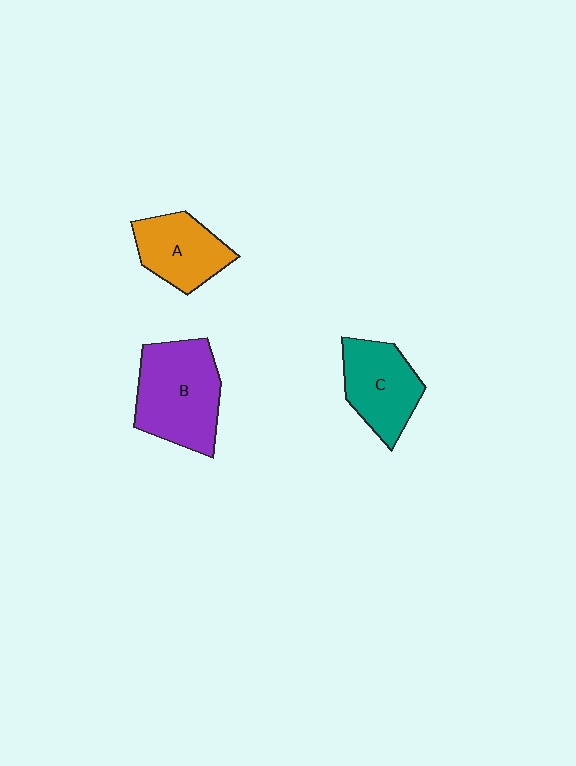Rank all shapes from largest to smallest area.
From largest to smallest: B (purple), C (teal), A (orange).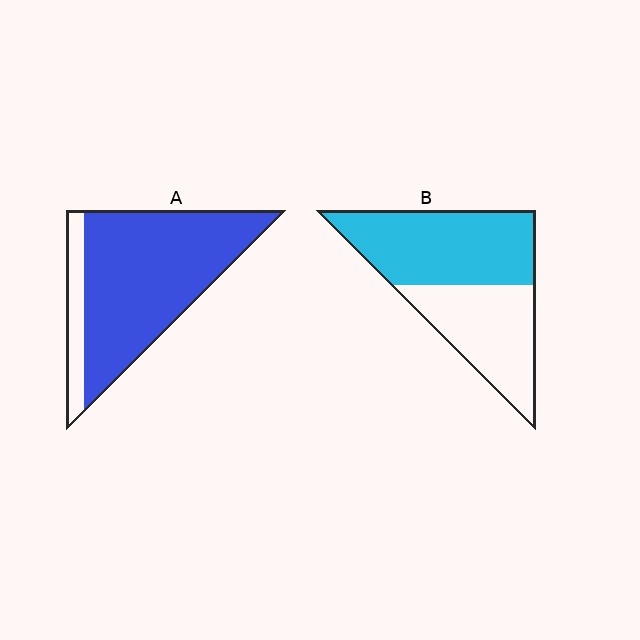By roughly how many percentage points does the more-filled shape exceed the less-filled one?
By roughly 30 percentage points (A over B).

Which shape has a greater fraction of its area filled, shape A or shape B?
Shape A.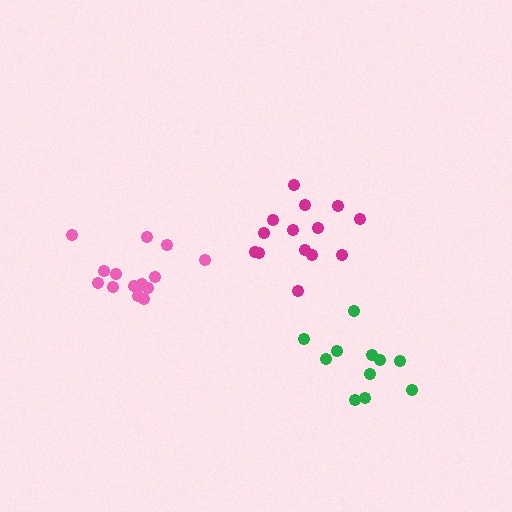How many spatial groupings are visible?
There are 3 spatial groupings.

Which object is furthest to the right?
The green cluster is rightmost.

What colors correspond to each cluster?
The clusters are colored: pink, magenta, green.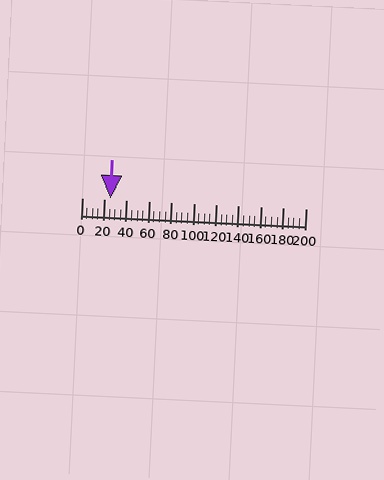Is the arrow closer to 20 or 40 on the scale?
The arrow is closer to 20.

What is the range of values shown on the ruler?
The ruler shows values from 0 to 200.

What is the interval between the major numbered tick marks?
The major tick marks are spaced 20 units apart.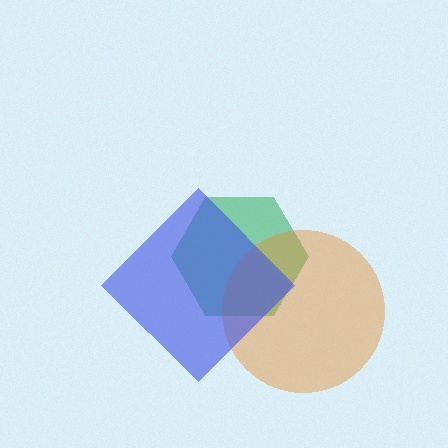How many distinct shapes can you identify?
There are 3 distinct shapes: a green hexagon, an orange circle, a blue diamond.